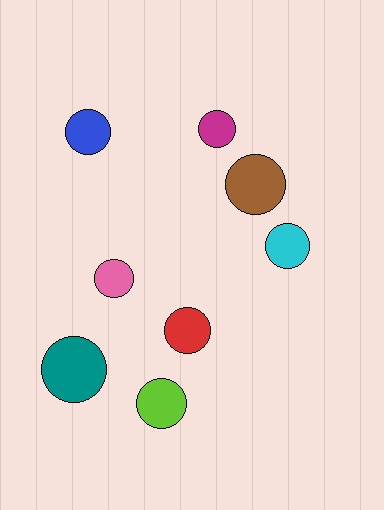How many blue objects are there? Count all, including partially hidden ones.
There is 1 blue object.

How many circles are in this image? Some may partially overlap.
There are 8 circles.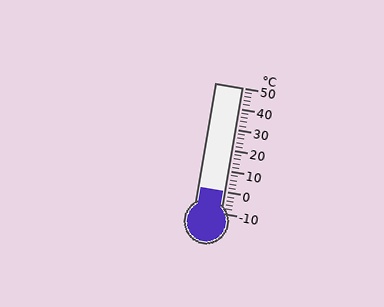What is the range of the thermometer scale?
The thermometer scale ranges from -10°C to 50°C.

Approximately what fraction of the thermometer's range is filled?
The thermometer is filled to approximately 15% of its range.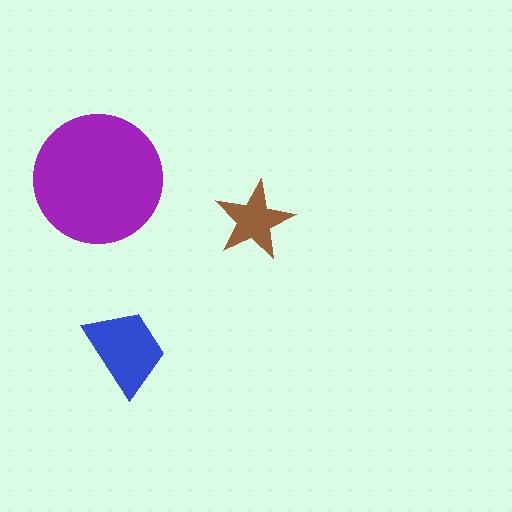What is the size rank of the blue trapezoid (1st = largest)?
2nd.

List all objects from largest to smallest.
The purple circle, the blue trapezoid, the brown star.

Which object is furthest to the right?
The brown star is rightmost.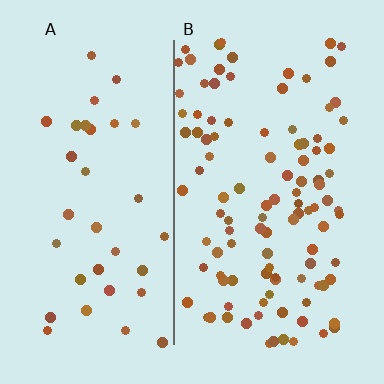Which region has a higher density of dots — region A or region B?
B (the right).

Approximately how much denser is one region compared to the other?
Approximately 3.0× — region B over region A.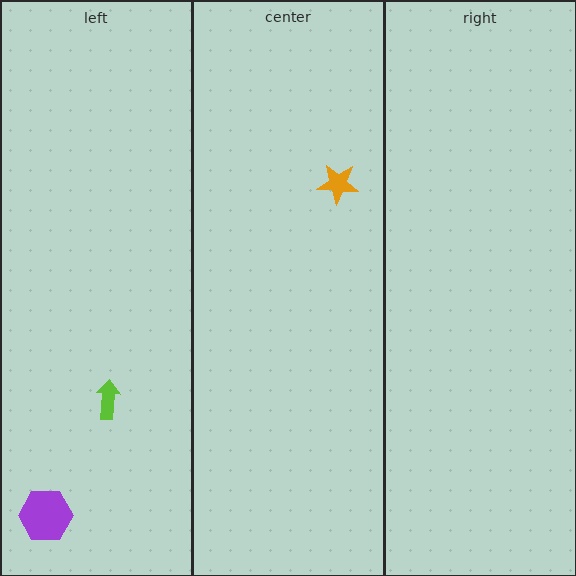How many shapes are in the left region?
2.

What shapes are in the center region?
The orange star.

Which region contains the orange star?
The center region.